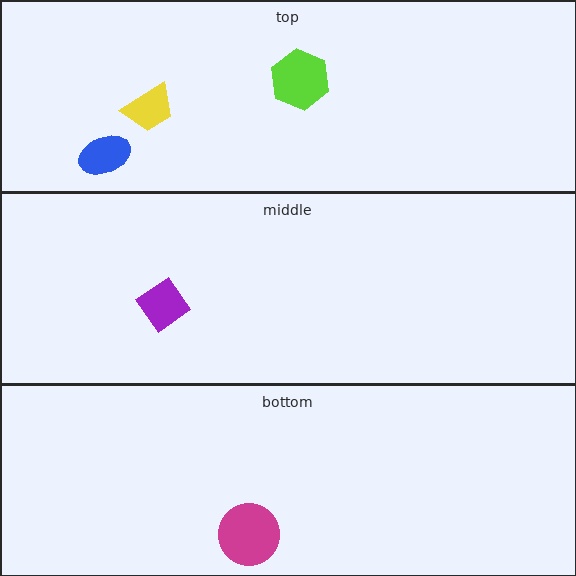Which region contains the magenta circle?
The bottom region.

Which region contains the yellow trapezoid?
The top region.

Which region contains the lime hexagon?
The top region.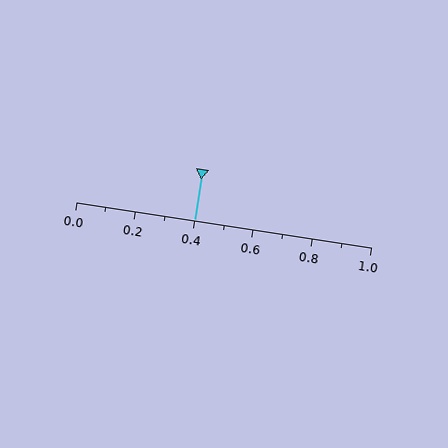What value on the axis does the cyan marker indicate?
The marker indicates approximately 0.4.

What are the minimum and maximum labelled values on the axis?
The axis runs from 0.0 to 1.0.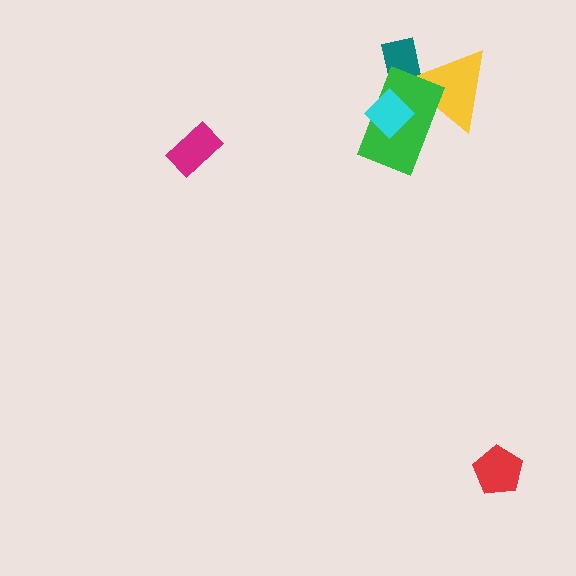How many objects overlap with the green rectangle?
3 objects overlap with the green rectangle.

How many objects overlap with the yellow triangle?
2 objects overlap with the yellow triangle.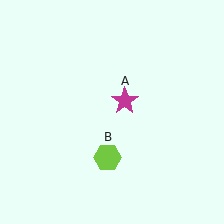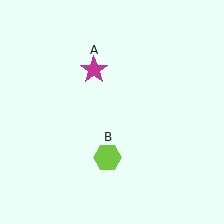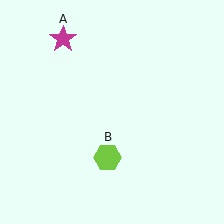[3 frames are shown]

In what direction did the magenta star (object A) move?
The magenta star (object A) moved up and to the left.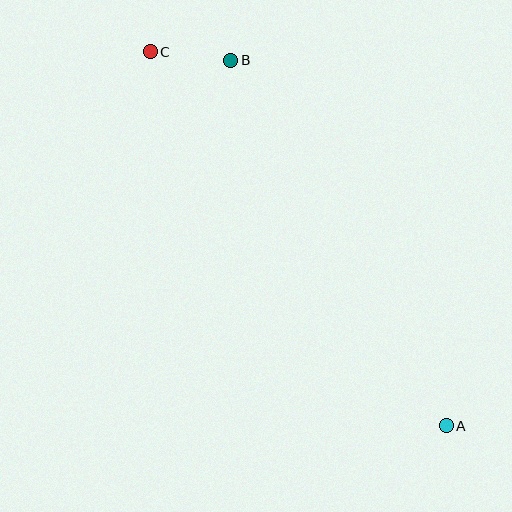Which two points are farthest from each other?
Points A and C are farthest from each other.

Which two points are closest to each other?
Points B and C are closest to each other.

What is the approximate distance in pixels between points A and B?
The distance between A and B is approximately 425 pixels.